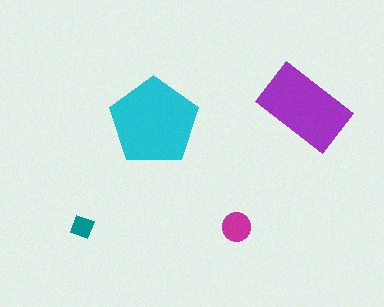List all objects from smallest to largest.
The teal diamond, the magenta circle, the purple rectangle, the cyan pentagon.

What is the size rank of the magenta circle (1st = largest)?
3rd.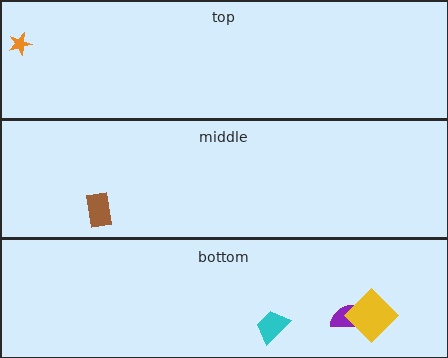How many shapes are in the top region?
1.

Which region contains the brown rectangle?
The middle region.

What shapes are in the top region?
The orange star.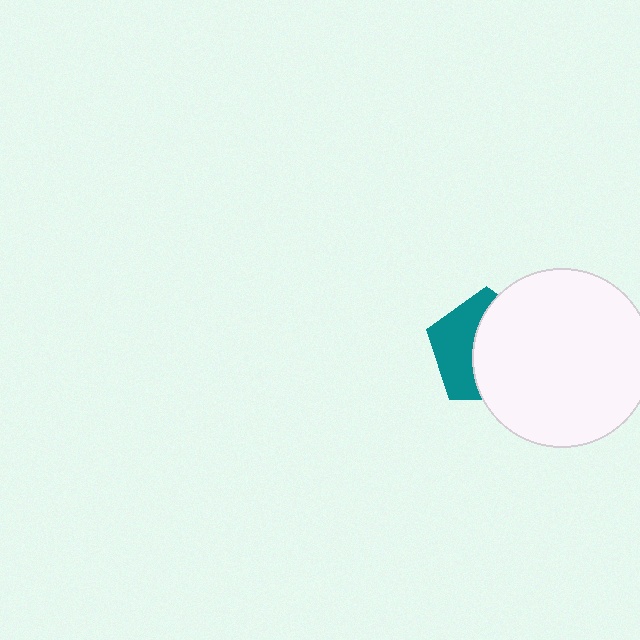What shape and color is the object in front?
The object in front is a white circle.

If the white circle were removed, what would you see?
You would see the complete teal pentagon.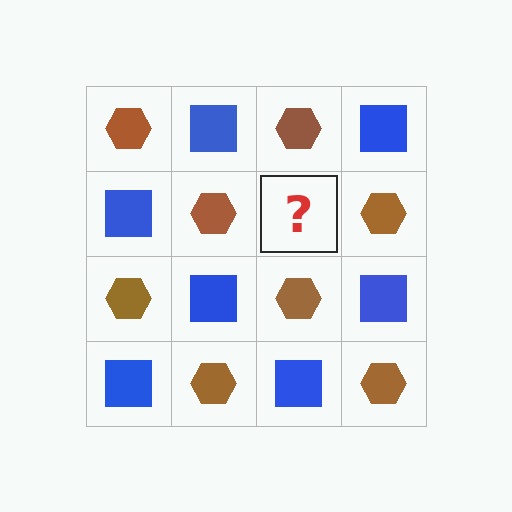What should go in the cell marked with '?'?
The missing cell should contain a blue square.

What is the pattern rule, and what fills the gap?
The rule is that it alternates brown hexagon and blue square in a checkerboard pattern. The gap should be filled with a blue square.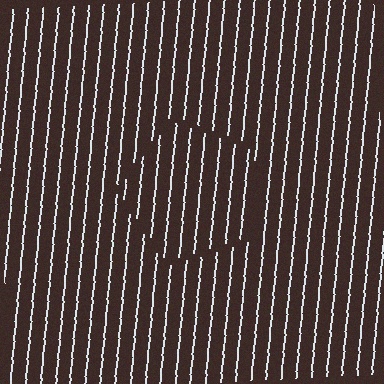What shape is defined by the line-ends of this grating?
An illusory pentagon. The interior of the shape contains the same grating, shifted by half a period — the contour is defined by the phase discontinuity where line-ends from the inner and outer gratings abut.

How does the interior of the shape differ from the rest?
The interior of the shape contains the same grating, shifted by half a period — the contour is defined by the phase discontinuity where line-ends from the inner and outer gratings abut.